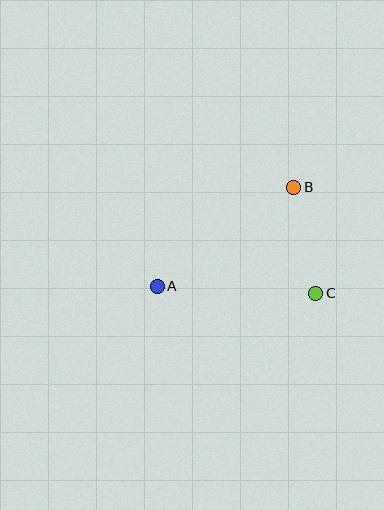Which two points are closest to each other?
Points B and C are closest to each other.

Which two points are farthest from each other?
Points A and B are farthest from each other.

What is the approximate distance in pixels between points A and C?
The distance between A and C is approximately 158 pixels.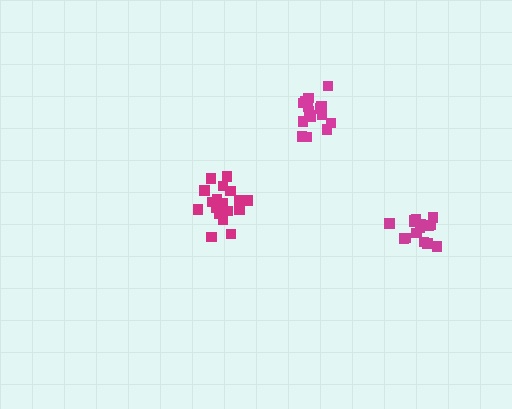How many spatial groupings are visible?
There are 3 spatial groupings.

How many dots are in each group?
Group 1: 20 dots, Group 2: 15 dots, Group 3: 17 dots (52 total).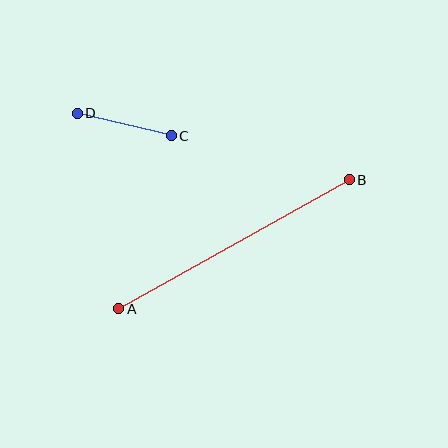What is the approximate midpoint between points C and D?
The midpoint is at approximately (124, 125) pixels.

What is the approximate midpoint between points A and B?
The midpoint is at approximately (234, 244) pixels.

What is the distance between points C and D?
The distance is approximately 97 pixels.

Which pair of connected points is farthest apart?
Points A and B are farthest apart.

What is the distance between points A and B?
The distance is approximately 264 pixels.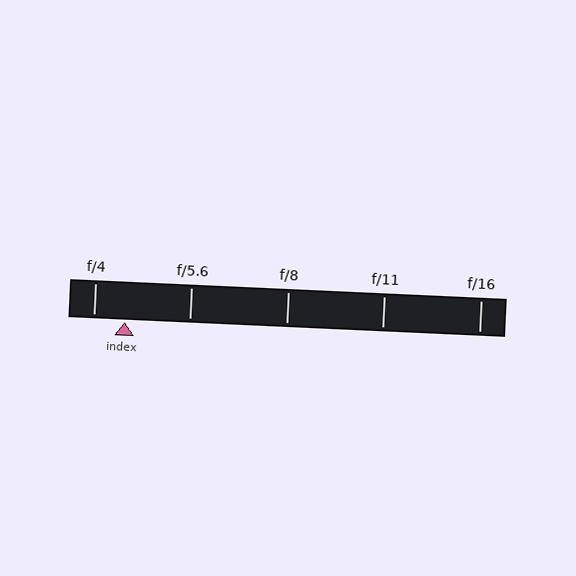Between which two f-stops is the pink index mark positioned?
The index mark is between f/4 and f/5.6.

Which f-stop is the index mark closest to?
The index mark is closest to f/4.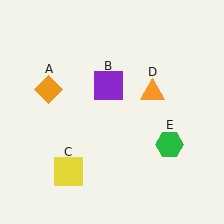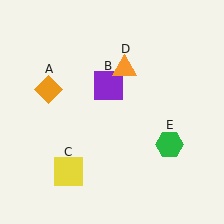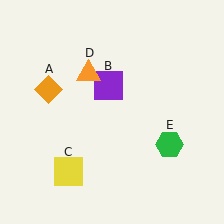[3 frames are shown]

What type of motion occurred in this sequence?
The orange triangle (object D) rotated counterclockwise around the center of the scene.